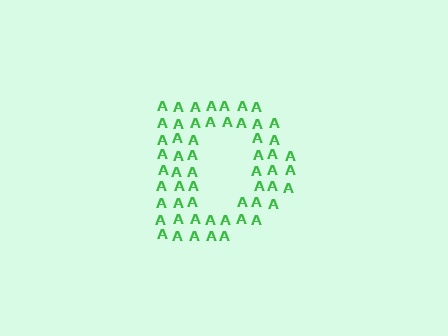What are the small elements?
The small elements are letter A's.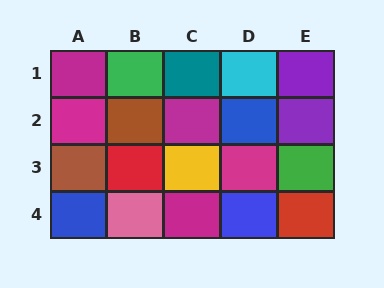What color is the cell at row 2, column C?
Magenta.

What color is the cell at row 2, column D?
Blue.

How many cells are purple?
2 cells are purple.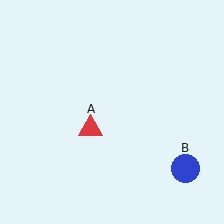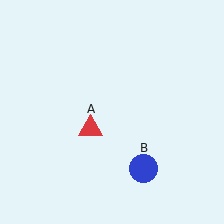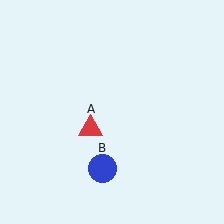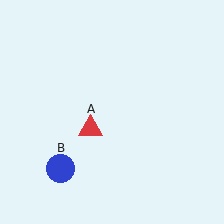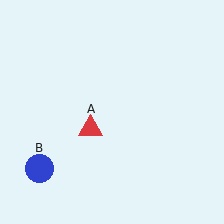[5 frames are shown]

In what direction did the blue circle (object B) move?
The blue circle (object B) moved left.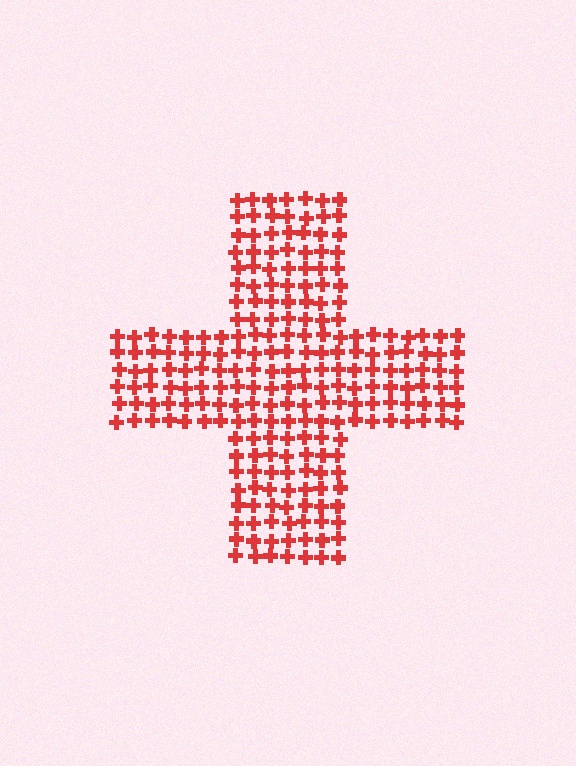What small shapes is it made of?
It is made of small crosses.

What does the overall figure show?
The overall figure shows a cross.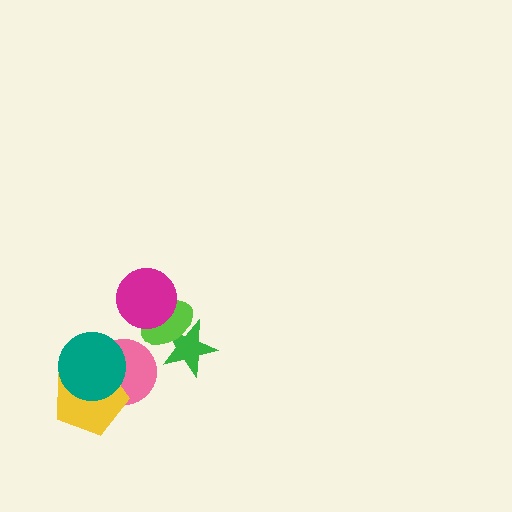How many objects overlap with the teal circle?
2 objects overlap with the teal circle.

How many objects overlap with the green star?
1 object overlaps with the green star.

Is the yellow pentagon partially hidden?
Yes, it is partially covered by another shape.